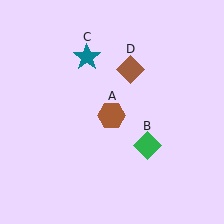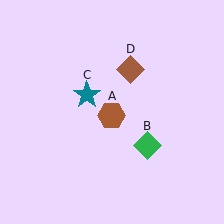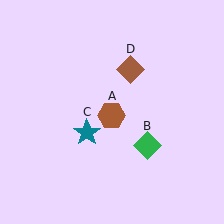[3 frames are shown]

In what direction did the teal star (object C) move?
The teal star (object C) moved down.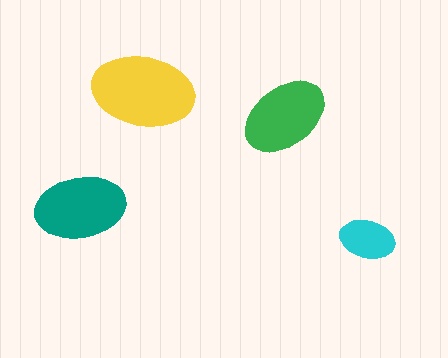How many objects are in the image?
There are 4 objects in the image.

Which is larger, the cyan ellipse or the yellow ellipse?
The yellow one.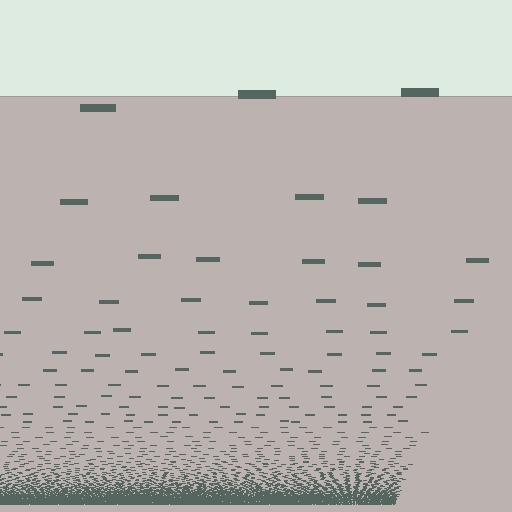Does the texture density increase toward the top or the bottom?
Density increases toward the bottom.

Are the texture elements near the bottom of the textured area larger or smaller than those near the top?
Smaller. The gradient is inverted — elements near the bottom are smaller and denser.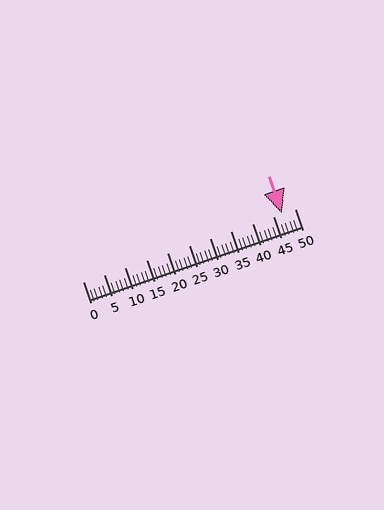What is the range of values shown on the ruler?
The ruler shows values from 0 to 50.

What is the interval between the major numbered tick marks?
The major tick marks are spaced 5 units apart.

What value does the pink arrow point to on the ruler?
The pink arrow points to approximately 47.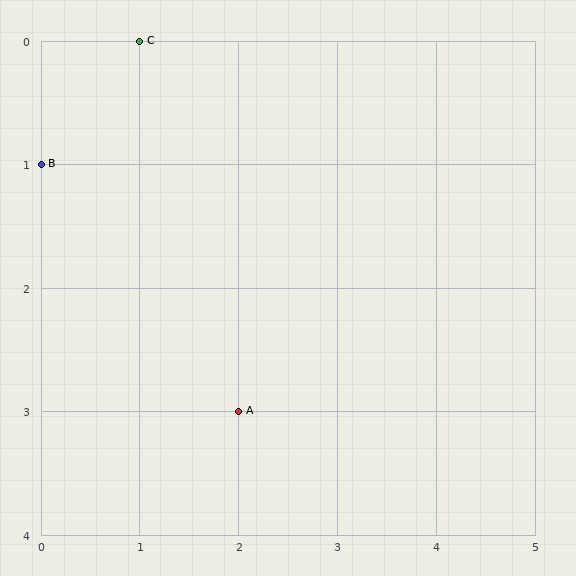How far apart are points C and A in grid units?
Points C and A are 1 column and 3 rows apart (about 3.2 grid units diagonally).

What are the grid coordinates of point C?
Point C is at grid coordinates (1, 0).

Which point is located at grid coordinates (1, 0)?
Point C is at (1, 0).